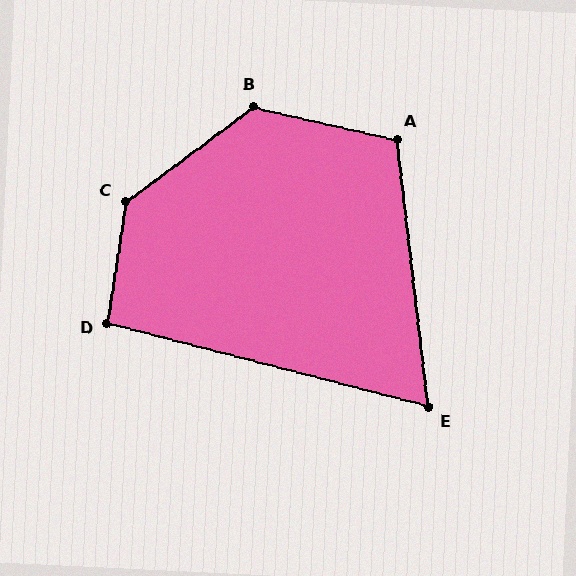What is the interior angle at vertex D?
Approximately 96 degrees (obtuse).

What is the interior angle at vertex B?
Approximately 131 degrees (obtuse).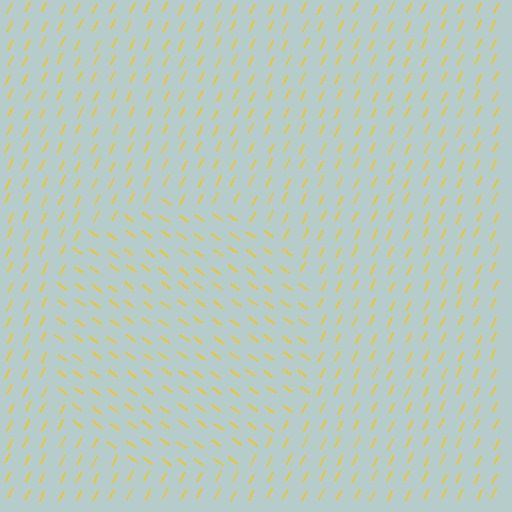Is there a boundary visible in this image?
Yes, there is a texture boundary formed by a change in line orientation.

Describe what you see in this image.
The image is filled with small yellow line segments. A circle region in the image has lines oriented differently from the surrounding lines, creating a visible texture boundary.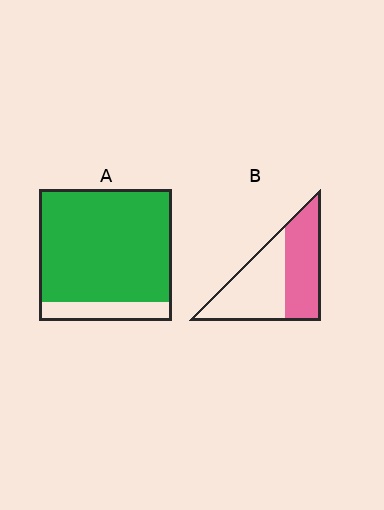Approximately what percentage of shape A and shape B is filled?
A is approximately 85% and B is approximately 45%.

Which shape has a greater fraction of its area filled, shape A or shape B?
Shape A.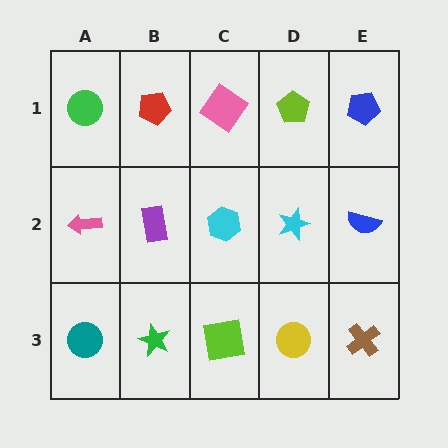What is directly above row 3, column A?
A pink arrow.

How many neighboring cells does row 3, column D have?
3.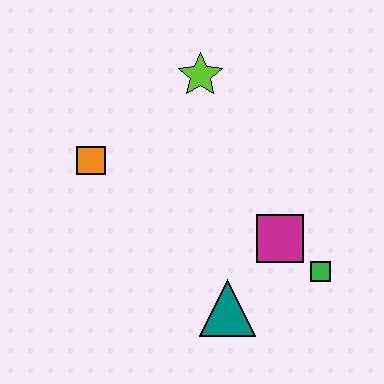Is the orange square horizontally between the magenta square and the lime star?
No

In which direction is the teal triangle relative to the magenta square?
The teal triangle is below the magenta square.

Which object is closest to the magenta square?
The green square is closest to the magenta square.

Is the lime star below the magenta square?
No